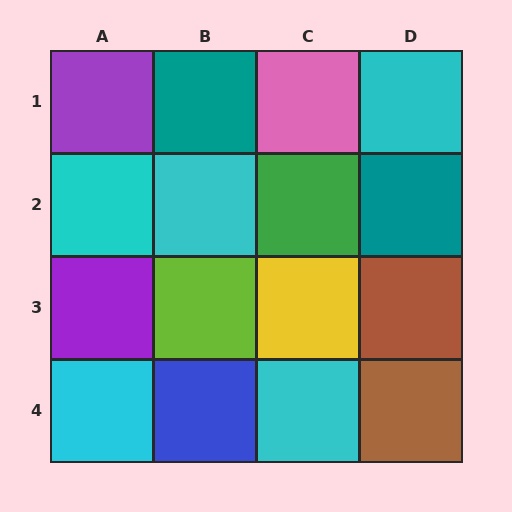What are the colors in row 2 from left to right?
Cyan, cyan, green, teal.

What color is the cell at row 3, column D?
Brown.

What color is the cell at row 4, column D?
Brown.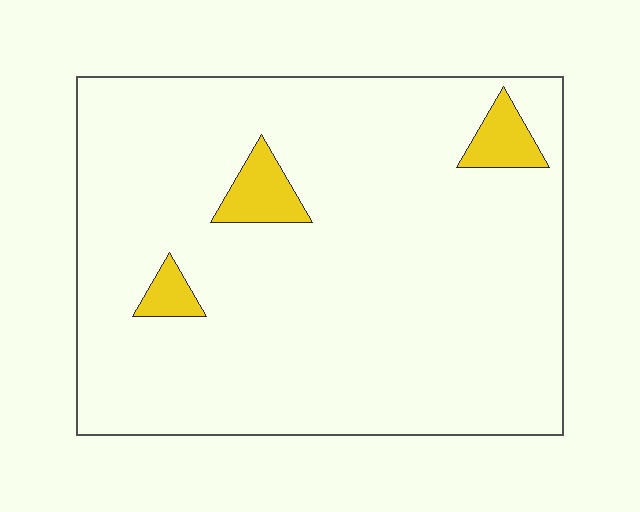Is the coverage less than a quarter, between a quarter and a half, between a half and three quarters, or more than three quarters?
Less than a quarter.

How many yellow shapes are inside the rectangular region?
3.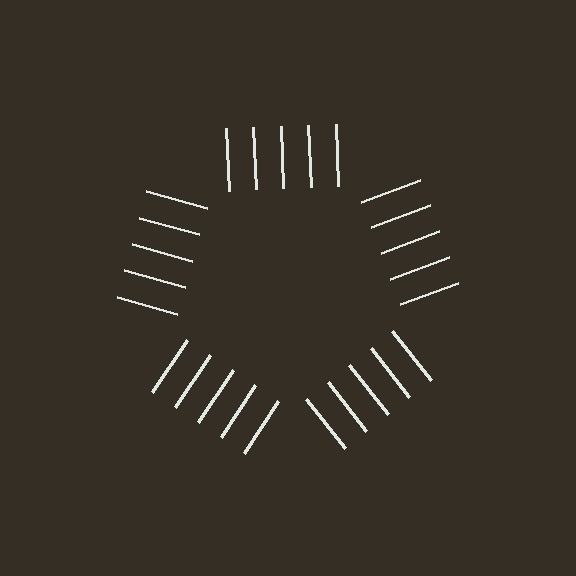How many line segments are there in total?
25 — 5 along each of the 5 edges.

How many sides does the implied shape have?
5 sides — the line-ends trace a pentagon.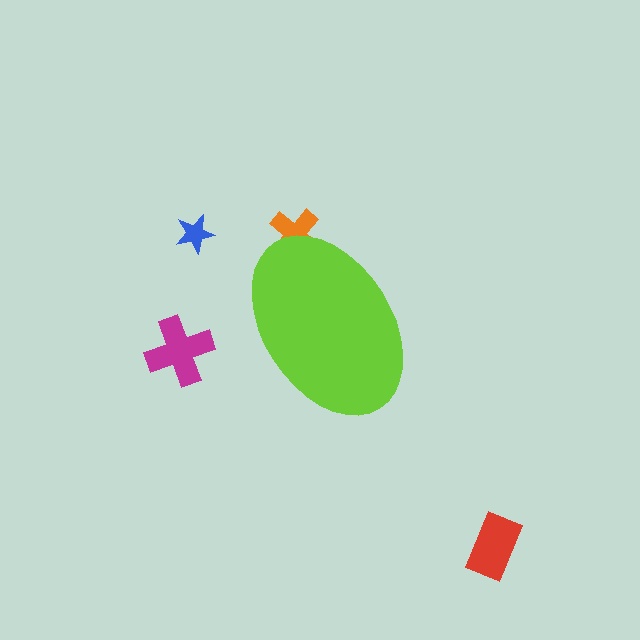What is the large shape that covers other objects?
A lime ellipse.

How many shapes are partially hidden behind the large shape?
1 shape is partially hidden.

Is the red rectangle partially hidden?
No, the red rectangle is fully visible.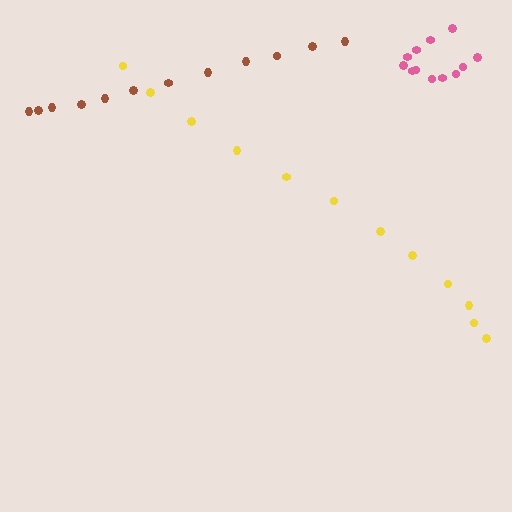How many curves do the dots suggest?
There are 3 distinct paths.